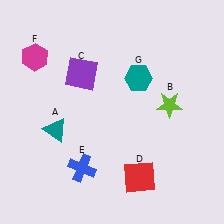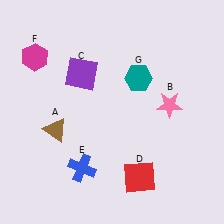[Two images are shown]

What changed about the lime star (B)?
In Image 1, B is lime. In Image 2, it changed to pink.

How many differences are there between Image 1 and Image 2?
There are 2 differences between the two images.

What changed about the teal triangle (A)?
In Image 1, A is teal. In Image 2, it changed to brown.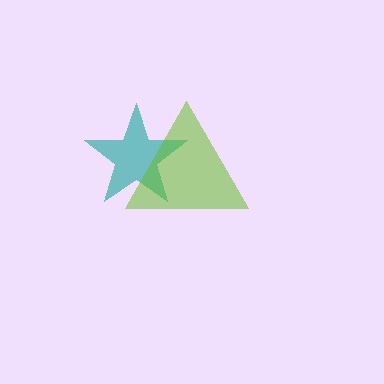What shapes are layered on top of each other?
The layered shapes are: a teal star, a lime triangle.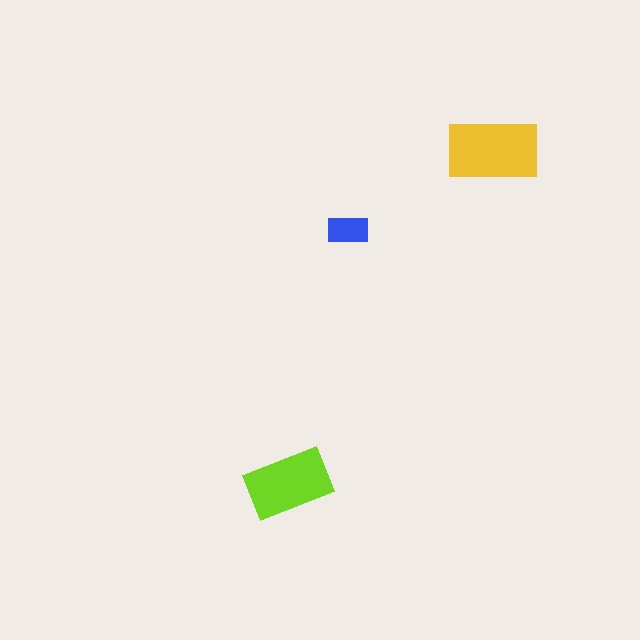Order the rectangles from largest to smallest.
the yellow one, the lime one, the blue one.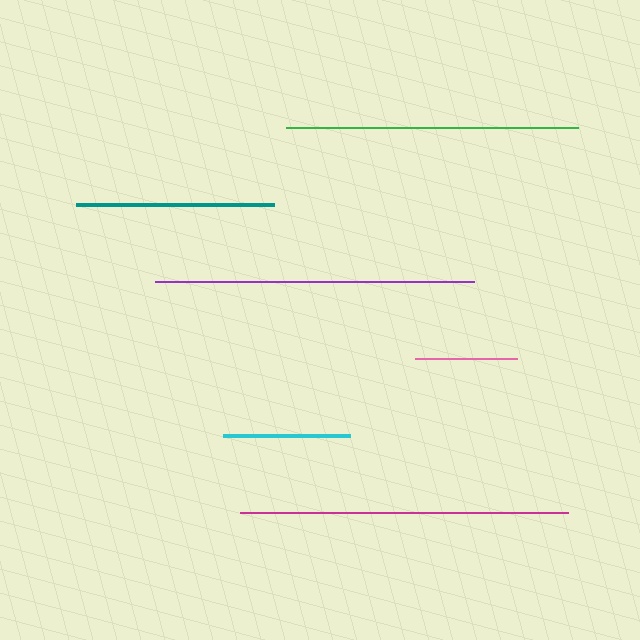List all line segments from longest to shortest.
From longest to shortest: magenta, purple, green, teal, cyan, pink.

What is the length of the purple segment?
The purple segment is approximately 319 pixels long.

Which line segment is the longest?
The magenta line is the longest at approximately 327 pixels.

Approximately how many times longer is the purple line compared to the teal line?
The purple line is approximately 1.6 times the length of the teal line.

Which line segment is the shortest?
The pink line is the shortest at approximately 102 pixels.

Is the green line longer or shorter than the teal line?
The green line is longer than the teal line.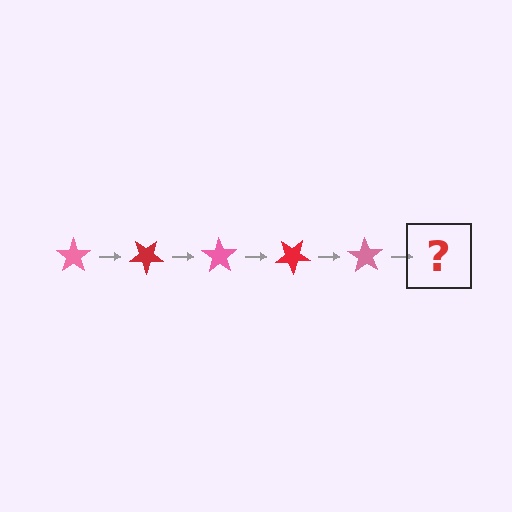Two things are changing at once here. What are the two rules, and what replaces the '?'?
The two rules are that it rotates 35 degrees each step and the color cycles through pink and red. The '?' should be a red star, rotated 175 degrees from the start.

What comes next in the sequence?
The next element should be a red star, rotated 175 degrees from the start.